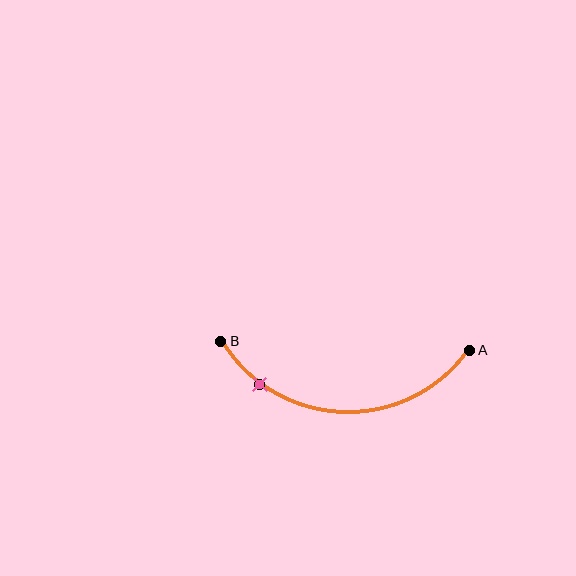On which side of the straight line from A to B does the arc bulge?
The arc bulges below the straight line connecting A and B.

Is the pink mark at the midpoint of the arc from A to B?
No. The pink mark lies on the arc but is closer to endpoint B. The arc midpoint would be at the point on the curve equidistant along the arc from both A and B.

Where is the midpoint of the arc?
The arc midpoint is the point on the curve farthest from the straight line joining A and B. It sits below that line.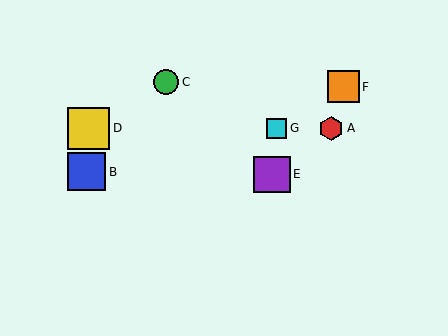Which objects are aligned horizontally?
Objects A, D, G are aligned horizontally.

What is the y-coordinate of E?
Object E is at y≈174.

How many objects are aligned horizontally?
3 objects (A, D, G) are aligned horizontally.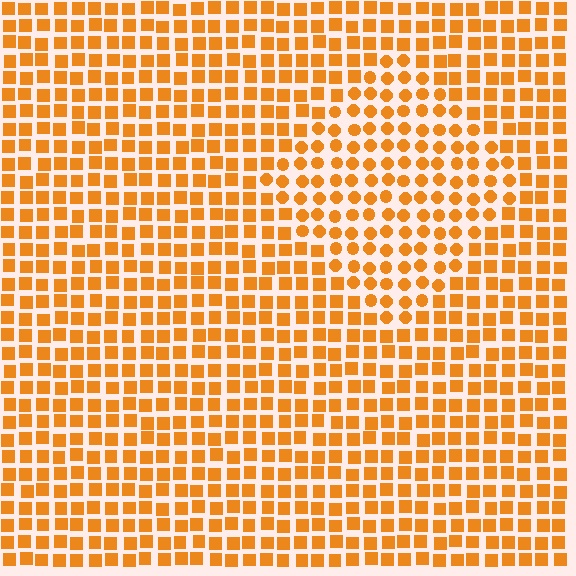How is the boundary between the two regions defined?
The boundary is defined by a change in element shape: circles inside vs. squares outside. All elements share the same color and spacing.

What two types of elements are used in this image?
The image uses circles inside the diamond region and squares outside it.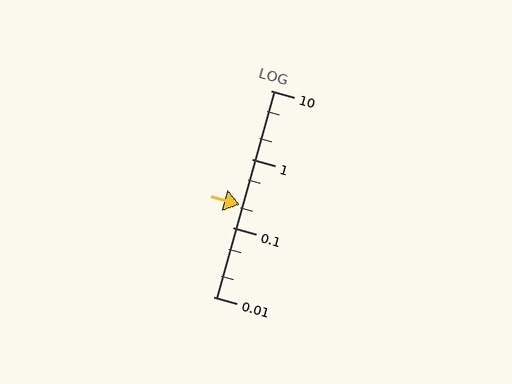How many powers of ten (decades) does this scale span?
The scale spans 3 decades, from 0.01 to 10.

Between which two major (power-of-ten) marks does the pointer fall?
The pointer is between 0.1 and 1.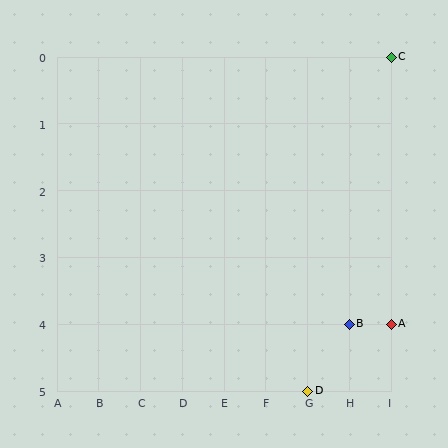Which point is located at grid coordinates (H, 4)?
Point B is at (H, 4).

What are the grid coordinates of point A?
Point A is at grid coordinates (I, 4).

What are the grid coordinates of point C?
Point C is at grid coordinates (I, 0).